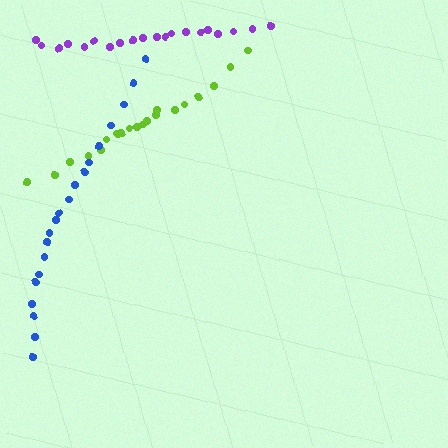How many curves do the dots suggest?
There are 3 distinct paths.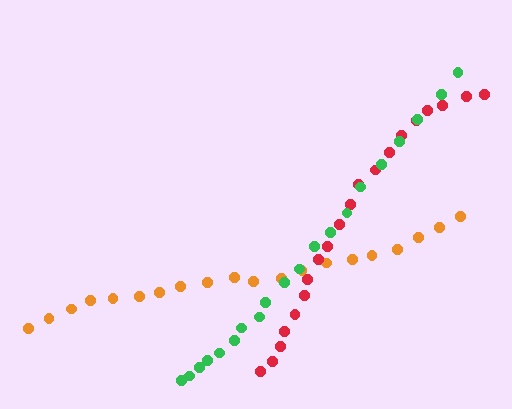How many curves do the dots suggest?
There are 3 distinct paths.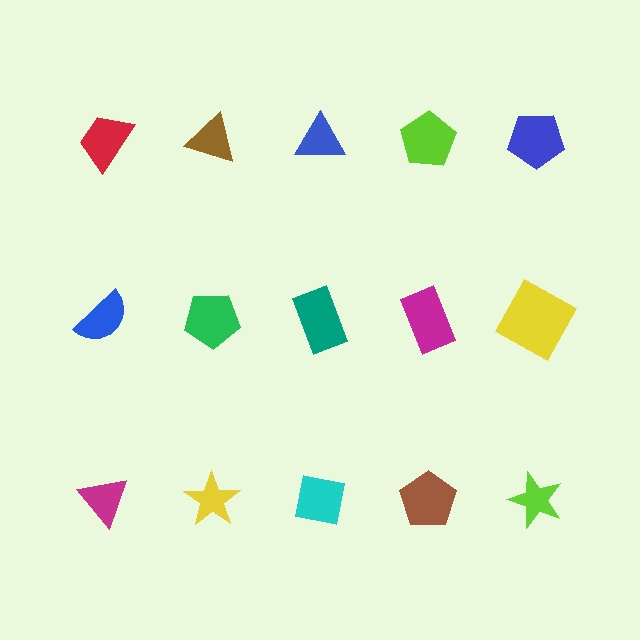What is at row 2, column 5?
A yellow square.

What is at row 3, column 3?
A cyan square.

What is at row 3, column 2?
A yellow star.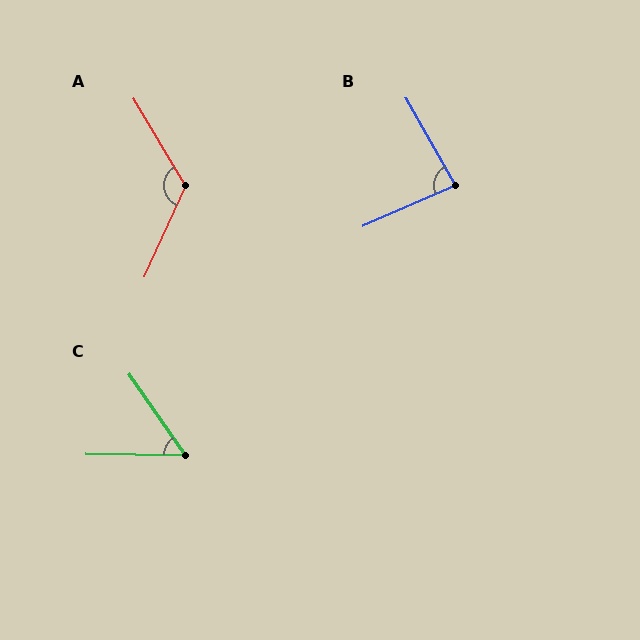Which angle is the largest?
A, at approximately 125 degrees.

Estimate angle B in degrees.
Approximately 84 degrees.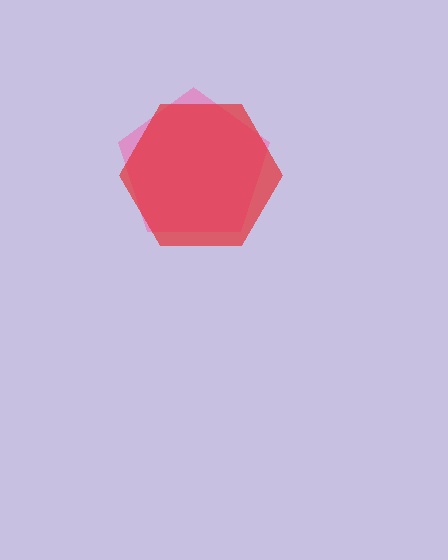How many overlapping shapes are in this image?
There are 2 overlapping shapes in the image.